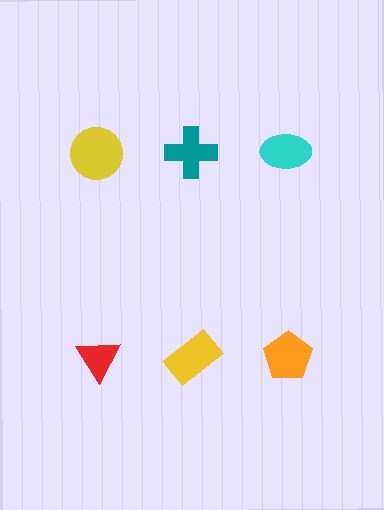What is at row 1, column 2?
A teal cross.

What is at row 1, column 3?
A cyan ellipse.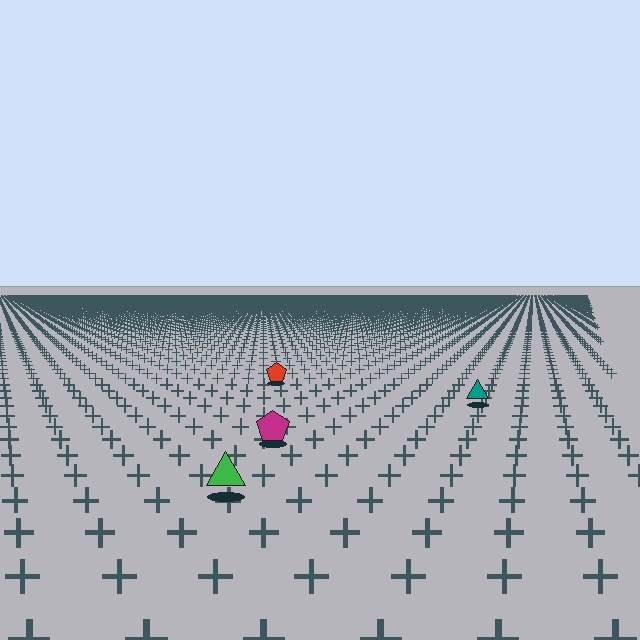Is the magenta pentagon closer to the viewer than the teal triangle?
Yes. The magenta pentagon is closer — you can tell from the texture gradient: the ground texture is coarser near it.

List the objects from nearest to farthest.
From nearest to farthest: the green triangle, the magenta pentagon, the teal triangle, the red pentagon.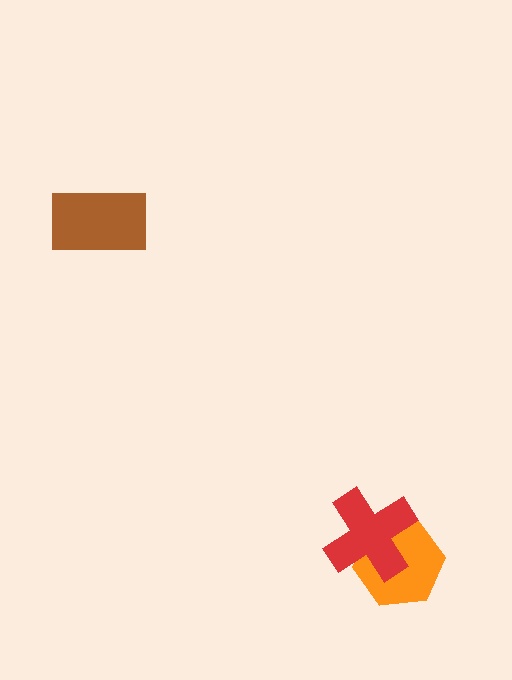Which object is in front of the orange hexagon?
The red cross is in front of the orange hexagon.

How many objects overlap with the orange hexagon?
1 object overlaps with the orange hexagon.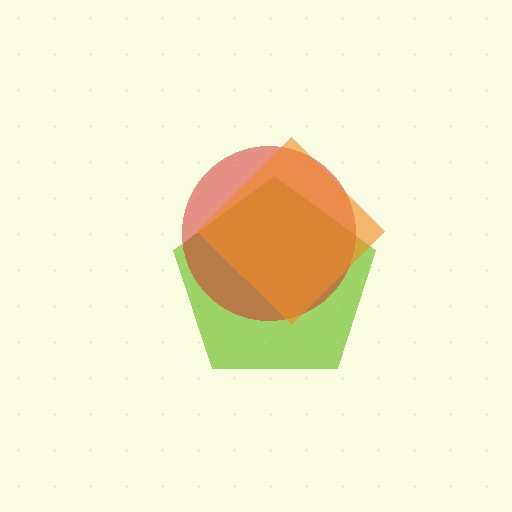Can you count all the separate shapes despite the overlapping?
Yes, there are 3 separate shapes.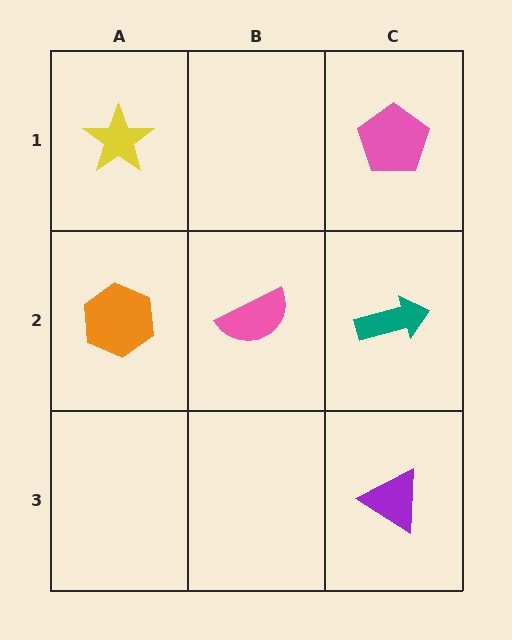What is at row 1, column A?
A yellow star.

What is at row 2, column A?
An orange hexagon.